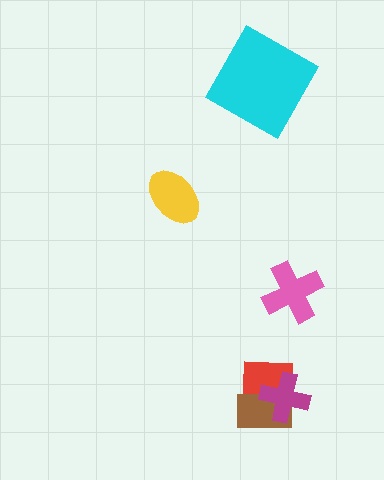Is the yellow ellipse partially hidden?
No, no other shape covers it.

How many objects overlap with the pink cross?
0 objects overlap with the pink cross.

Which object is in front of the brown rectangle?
The magenta cross is in front of the brown rectangle.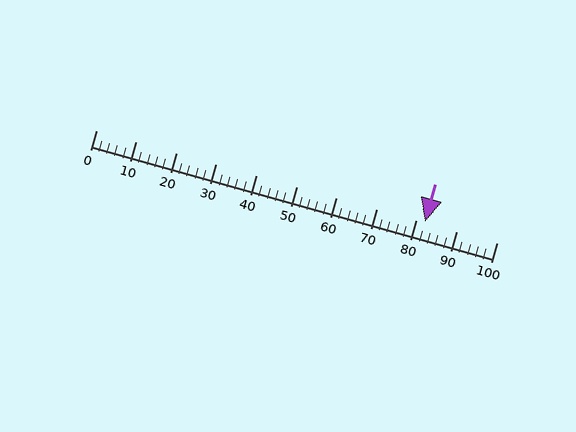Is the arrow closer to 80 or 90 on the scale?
The arrow is closer to 80.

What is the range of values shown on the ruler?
The ruler shows values from 0 to 100.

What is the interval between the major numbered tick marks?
The major tick marks are spaced 10 units apart.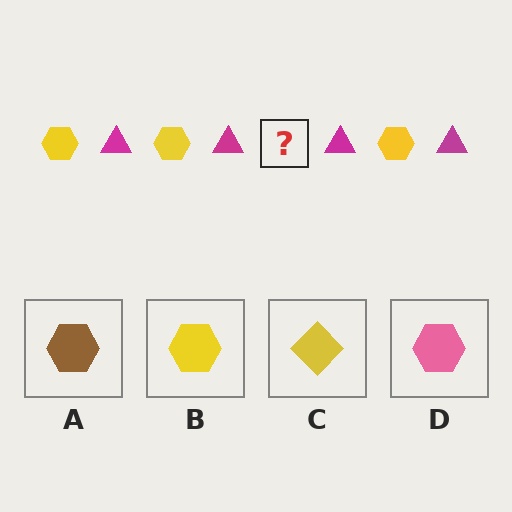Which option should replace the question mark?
Option B.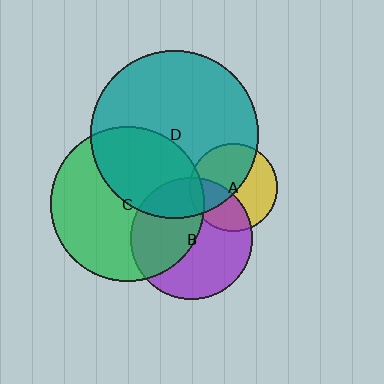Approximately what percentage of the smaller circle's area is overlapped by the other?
Approximately 20%.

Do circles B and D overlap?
Yes.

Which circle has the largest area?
Circle D (teal).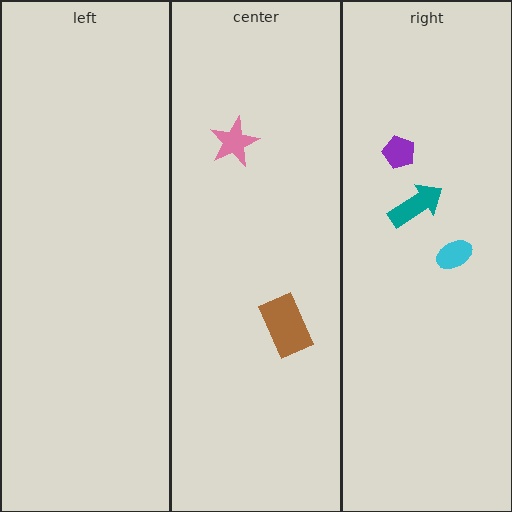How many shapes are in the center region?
2.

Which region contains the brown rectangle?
The center region.